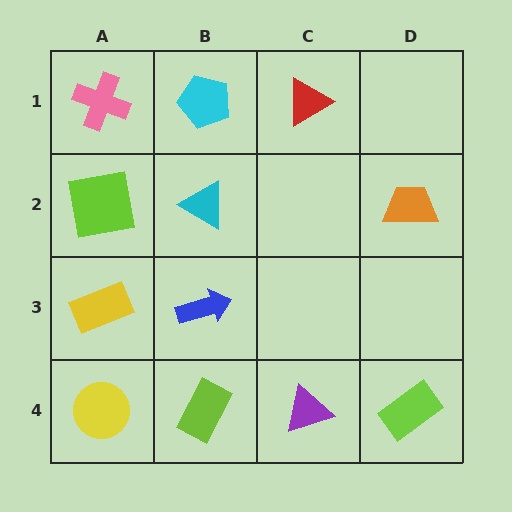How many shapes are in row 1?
3 shapes.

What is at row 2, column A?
A lime square.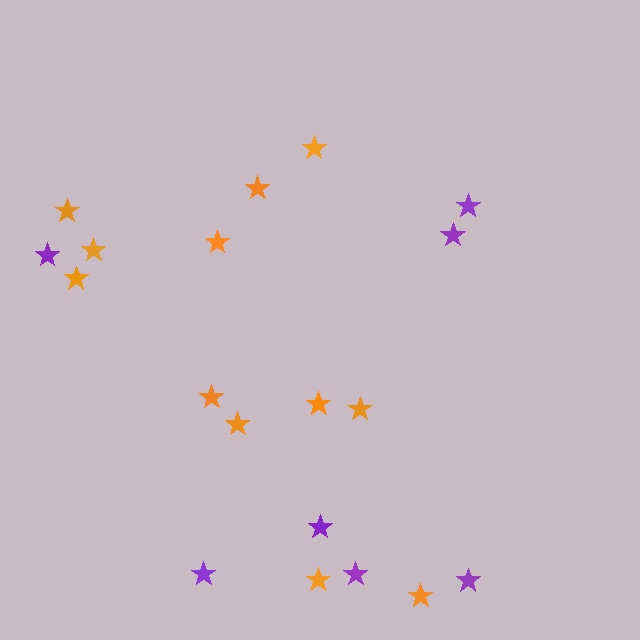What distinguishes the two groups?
There are 2 groups: one group of orange stars (12) and one group of purple stars (7).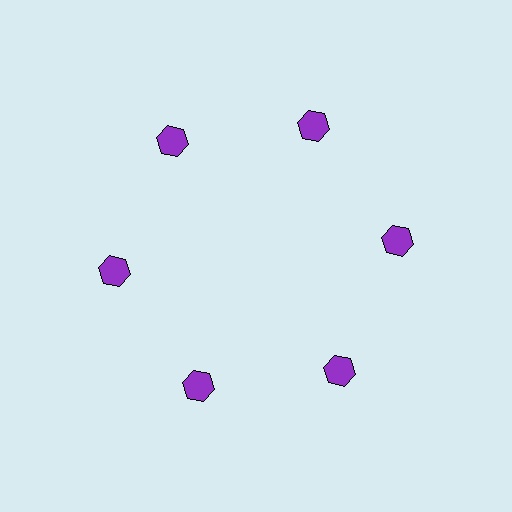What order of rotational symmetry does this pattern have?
This pattern has 6-fold rotational symmetry.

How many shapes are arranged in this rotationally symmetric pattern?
There are 6 shapes, arranged in 6 groups of 1.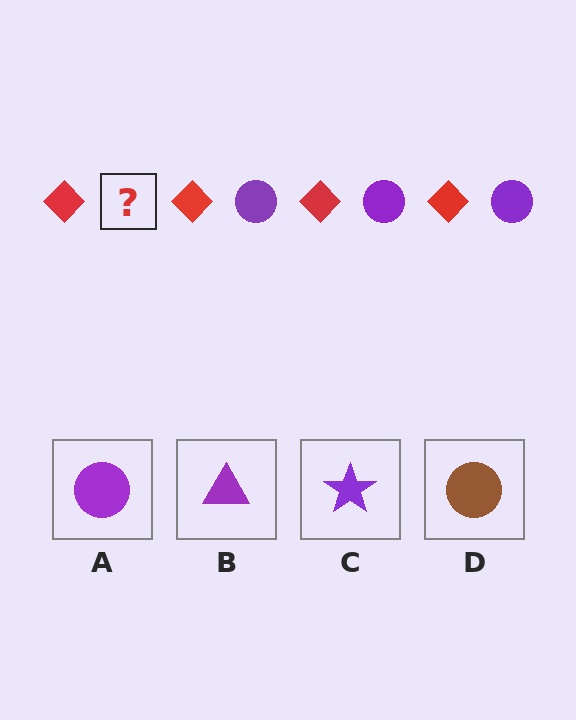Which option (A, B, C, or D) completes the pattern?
A.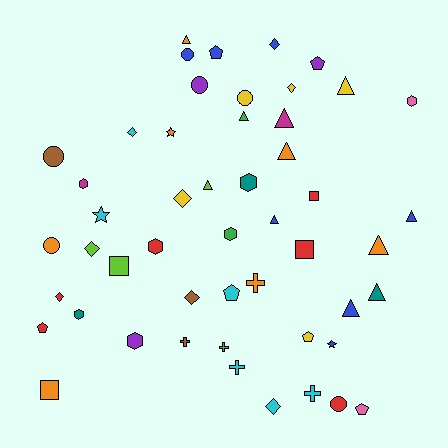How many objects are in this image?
There are 50 objects.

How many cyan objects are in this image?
There are 6 cyan objects.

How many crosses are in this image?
There are 5 crosses.